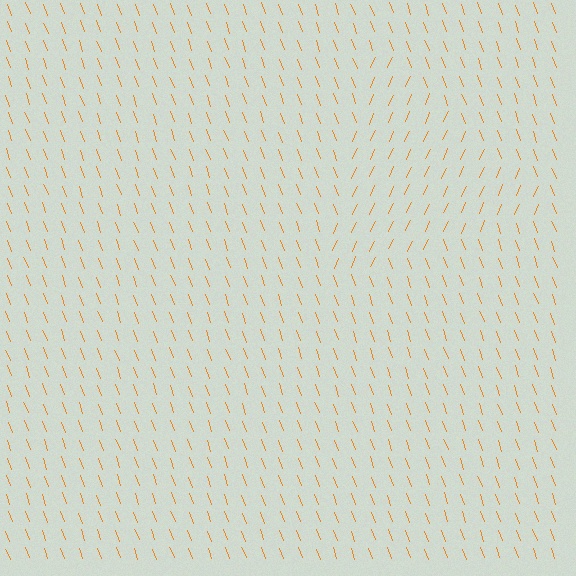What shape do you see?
I see a triangle.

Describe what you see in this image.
The image is filled with small orange line segments. A triangle region in the image has lines oriented differently from the surrounding lines, creating a visible texture boundary.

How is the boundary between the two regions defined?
The boundary is defined purely by a change in line orientation (approximately 45 degrees difference). All lines are the same color and thickness.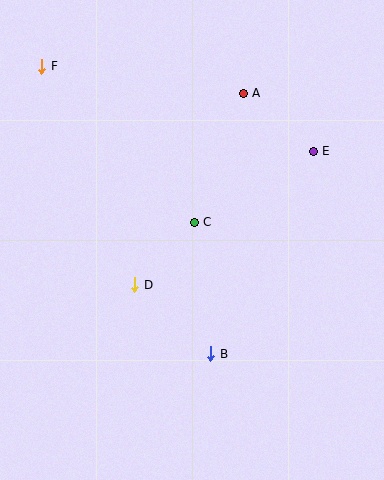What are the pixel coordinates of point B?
Point B is at (211, 354).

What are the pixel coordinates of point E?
Point E is at (313, 151).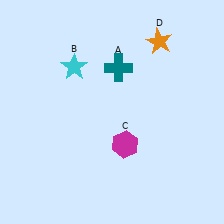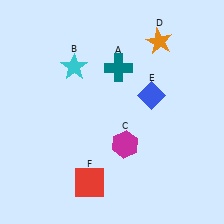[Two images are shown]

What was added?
A blue diamond (E), a red square (F) were added in Image 2.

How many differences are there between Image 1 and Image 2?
There are 2 differences between the two images.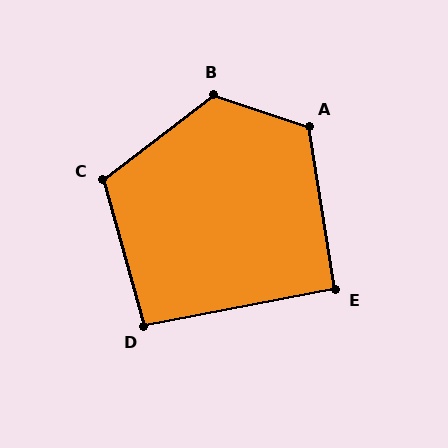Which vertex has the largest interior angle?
B, at approximately 124 degrees.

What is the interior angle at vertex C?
Approximately 111 degrees (obtuse).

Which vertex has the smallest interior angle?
E, at approximately 92 degrees.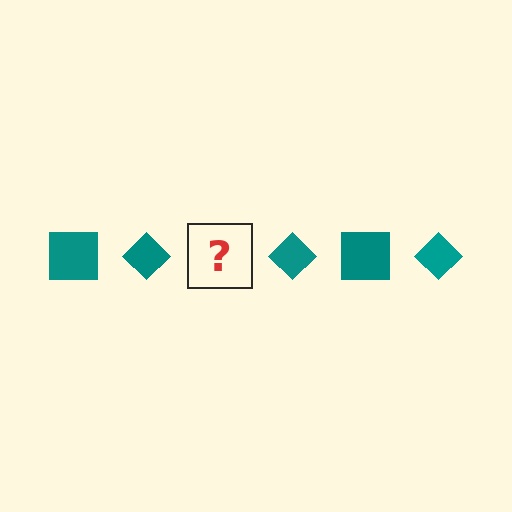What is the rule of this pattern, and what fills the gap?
The rule is that the pattern cycles through square, diamond shapes in teal. The gap should be filled with a teal square.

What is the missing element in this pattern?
The missing element is a teal square.